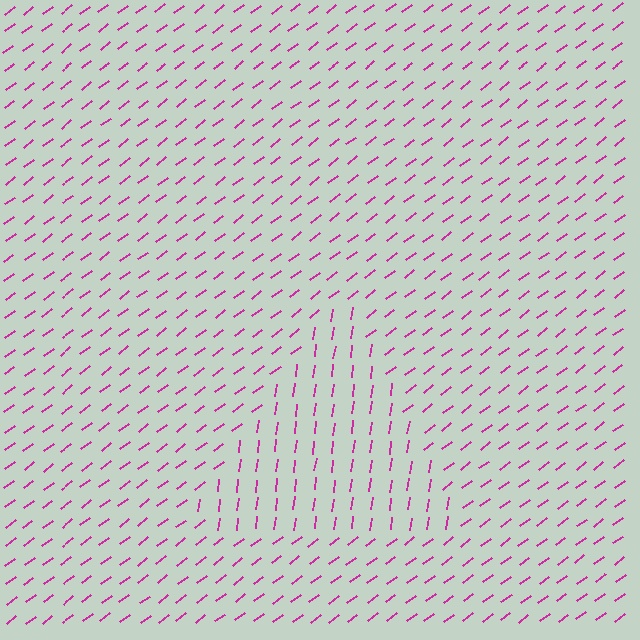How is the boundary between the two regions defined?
The boundary is defined purely by a change in line orientation (approximately 45 degrees difference). All lines are the same color and thickness.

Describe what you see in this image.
The image is filled with small magenta line segments. A triangle region in the image has lines oriented differently from the surrounding lines, creating a visible texture boundary.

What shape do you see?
I see a triangle.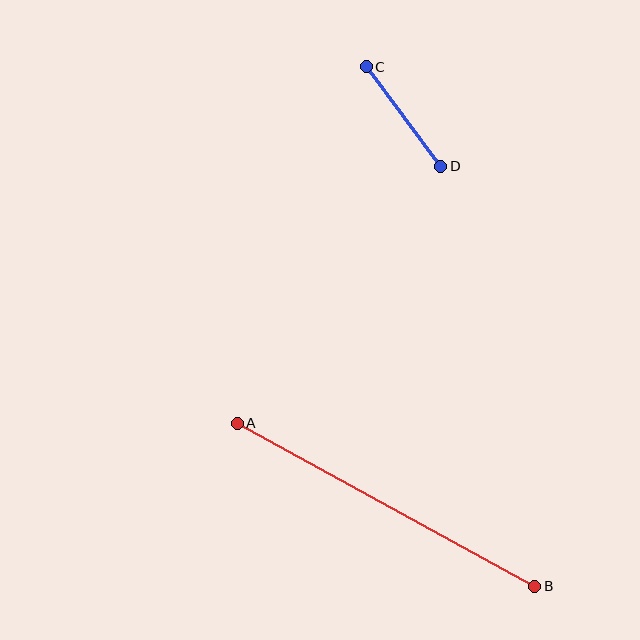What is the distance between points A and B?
The distance is approximately 339 pixels.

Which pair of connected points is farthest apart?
Points A and B are farthest apart.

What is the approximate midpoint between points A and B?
The midpoint is at approximately (386, 505) pixels.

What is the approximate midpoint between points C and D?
The midpoint is at approximately (404, 117) pixels.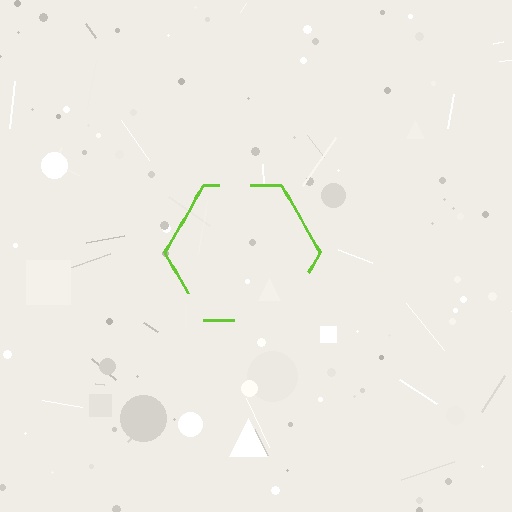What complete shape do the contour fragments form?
The contour fragments form a hexagon.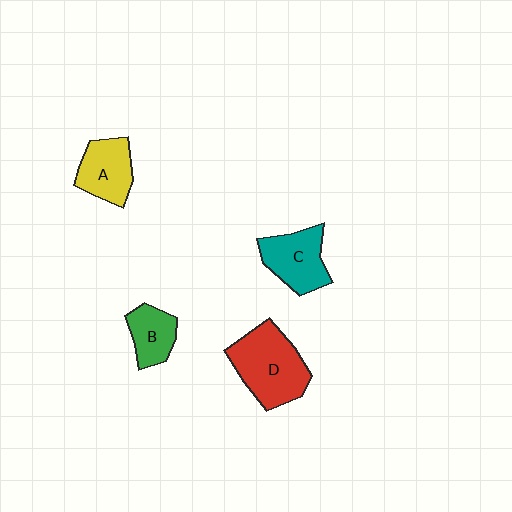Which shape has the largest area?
Shape D (red).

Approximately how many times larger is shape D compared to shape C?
Approximately 1.4 times.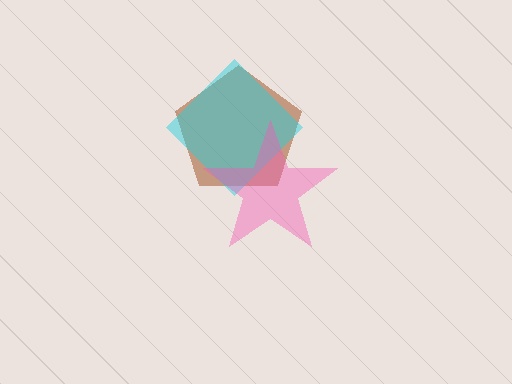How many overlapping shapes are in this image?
There are 3 overlapping shapes in the image.